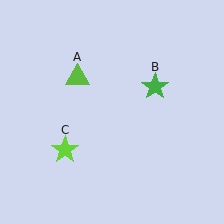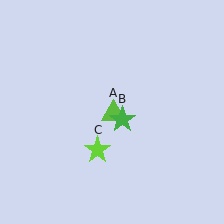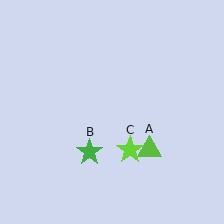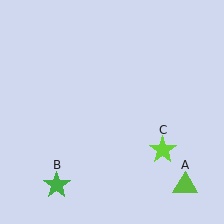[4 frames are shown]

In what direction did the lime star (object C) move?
The lime star (object C) moved right.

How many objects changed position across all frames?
3 objects changed position: lime triangle (object A), green star (object B), lime star (object C).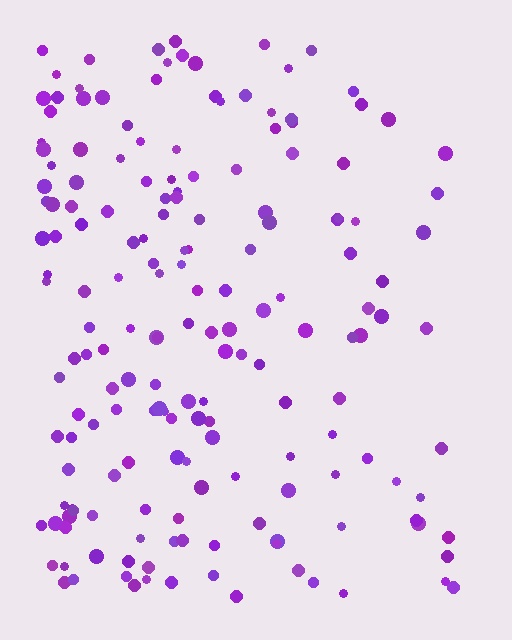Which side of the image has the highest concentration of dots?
The left.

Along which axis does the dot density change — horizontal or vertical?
Horizontal.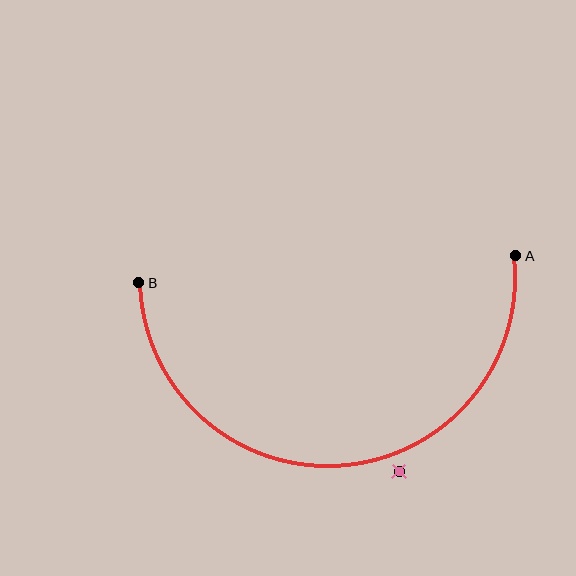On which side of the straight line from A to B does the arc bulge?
The arc bulges below the straight line connecting A and B.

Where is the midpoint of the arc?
The arc midpoint is the point on the curve farthest from the straight line joining A and B. It sits below that line.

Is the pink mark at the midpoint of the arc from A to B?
No — the pink mark does not lie on the arc at all. It sits slightly outside the curve.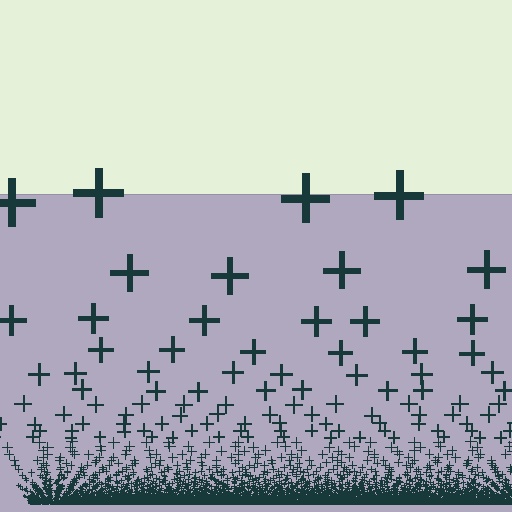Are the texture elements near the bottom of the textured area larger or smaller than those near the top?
Smaller. The gradient is inverted — elements near the bottom are smaller and denser.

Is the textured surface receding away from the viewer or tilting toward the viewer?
The surface appears to tilt toward the viewer. Texture elements get larger and sparser toward the top.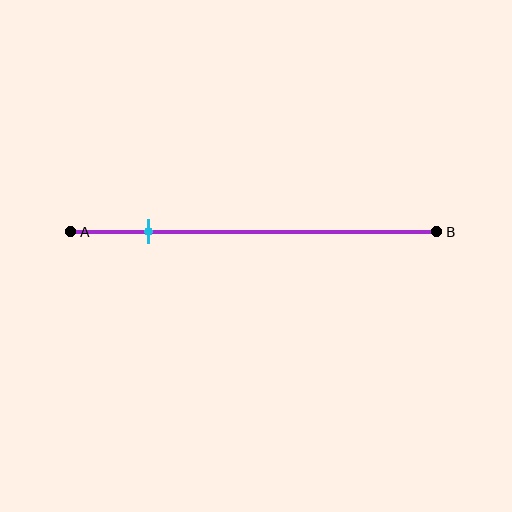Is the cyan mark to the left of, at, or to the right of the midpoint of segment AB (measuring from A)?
The cyan mark is to the left of the midpoint of segment AB.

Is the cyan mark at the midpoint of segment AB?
No, the mark is at about 20% from A, not at the 50% midpoint.